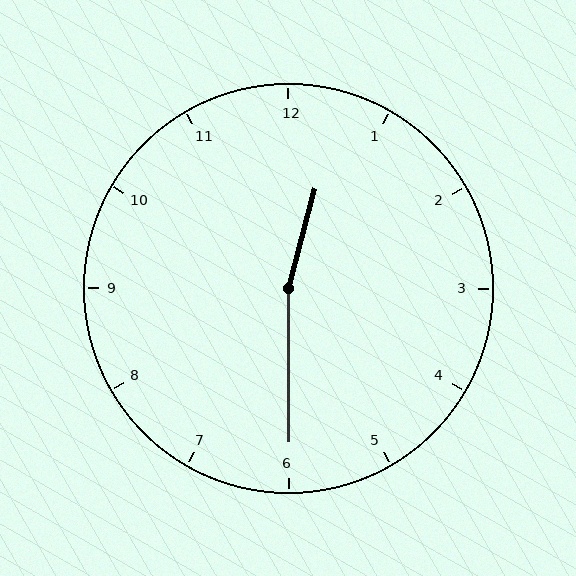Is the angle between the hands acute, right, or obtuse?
It is obtuse.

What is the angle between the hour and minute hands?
Approximately 165 degrees.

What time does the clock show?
12:30.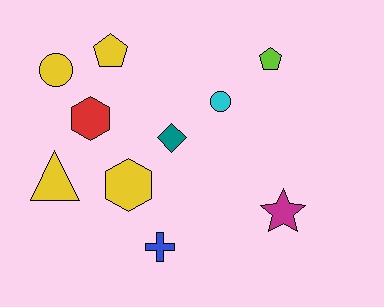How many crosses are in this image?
There is 1 cross.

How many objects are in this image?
There are 10 objects.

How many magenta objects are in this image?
There is 1 magenta object.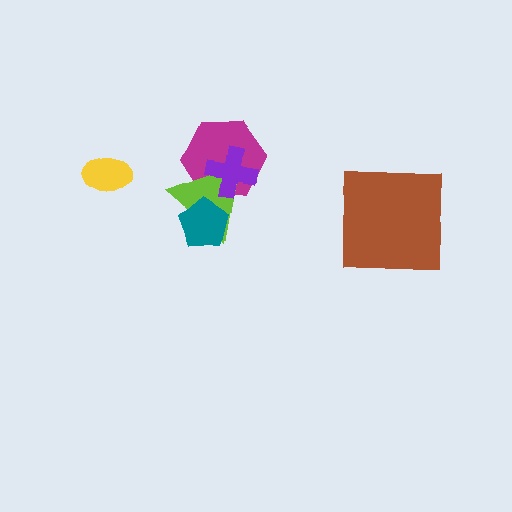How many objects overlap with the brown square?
0 objects overlap with the brown square.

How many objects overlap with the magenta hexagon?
2 objects overlap with the magenta hexagon.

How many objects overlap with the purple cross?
2 objects overlap with the purple cross.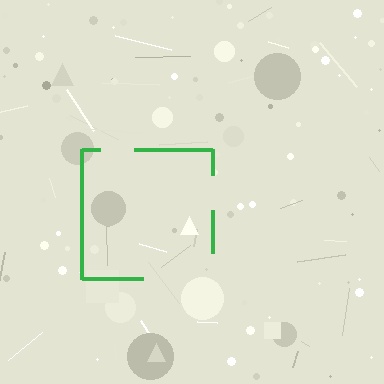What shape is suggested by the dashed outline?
The dashed outline suggests a square.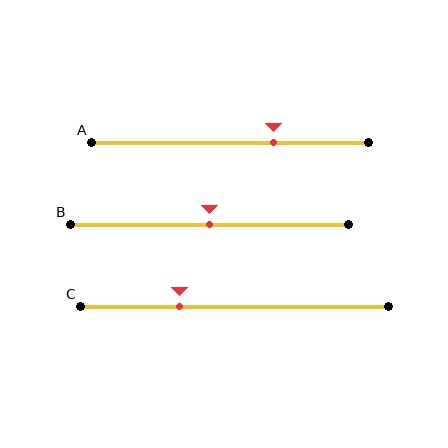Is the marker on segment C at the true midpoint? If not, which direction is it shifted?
No, the marker on segment C is shifted to the left by about 18% of the segment length.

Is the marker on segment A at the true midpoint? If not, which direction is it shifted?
No, the marker on segment A is shifted to the right by about 16% of the segment length.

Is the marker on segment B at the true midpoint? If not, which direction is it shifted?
Yes, the marker on segment B is at the true midpoint.